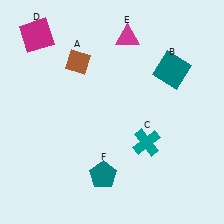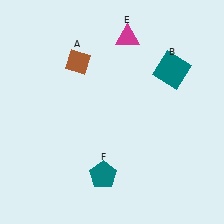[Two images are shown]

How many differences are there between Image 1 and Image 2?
There are 2 differences between the two images.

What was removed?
The magenta square (D), the teal cross (C) were removed in Image 2.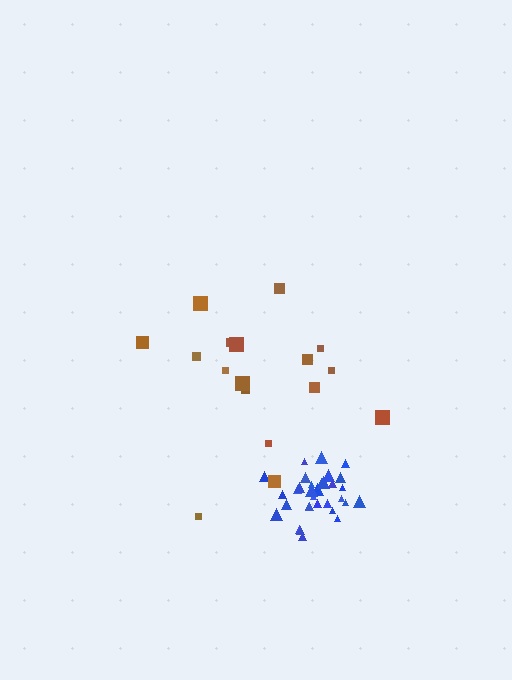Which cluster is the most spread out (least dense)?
Brown.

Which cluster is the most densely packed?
Blue.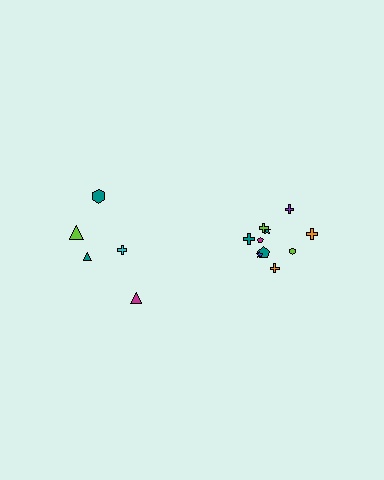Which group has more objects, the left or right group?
The right group.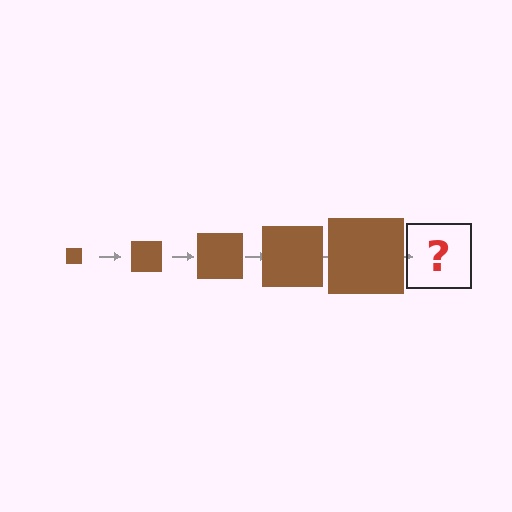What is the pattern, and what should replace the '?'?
The pattern is that the square gets progressively larger each step. The '?' should be a brown square, larger than the previous one.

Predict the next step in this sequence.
The next step is a brown square, larger than the previous one.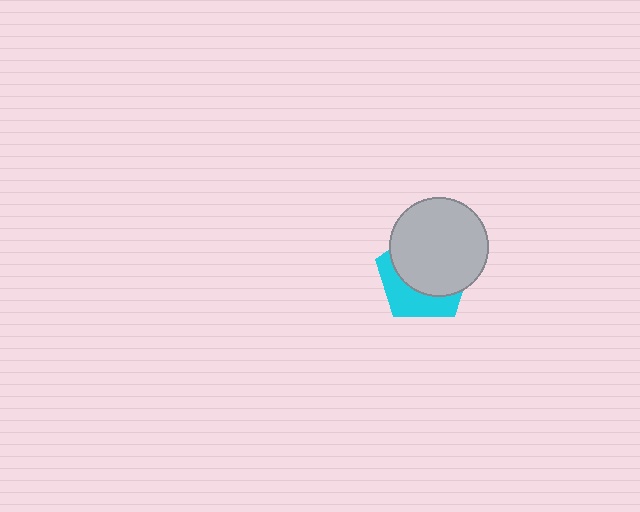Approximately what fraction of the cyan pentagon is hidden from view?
Roughly 63% of the cyan pentagon is hidden behind the light gray circle.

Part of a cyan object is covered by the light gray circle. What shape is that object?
It is a pentagon.